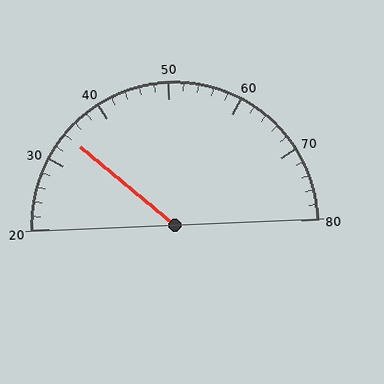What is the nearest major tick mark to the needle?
The nearest major tick mark is 30.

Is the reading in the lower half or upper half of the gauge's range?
The reading is in the lower half of the range (20 to 80).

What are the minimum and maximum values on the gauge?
The gauge ranges from 20 to 80.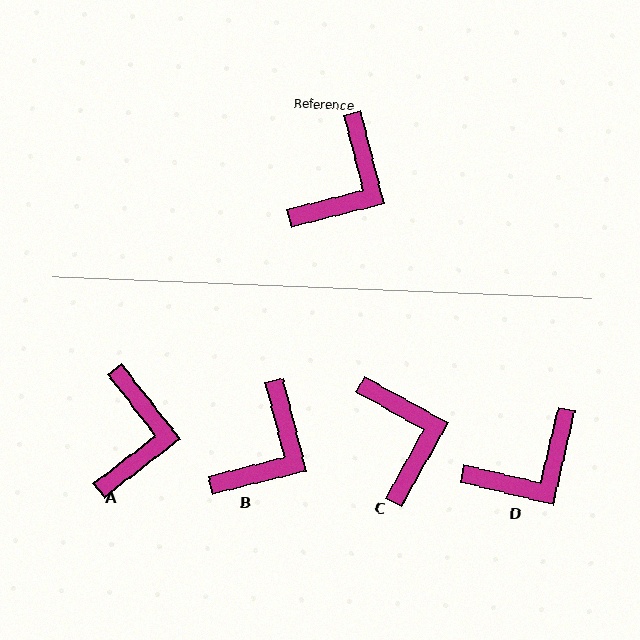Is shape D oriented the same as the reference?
No, it is off by about 27 degrees.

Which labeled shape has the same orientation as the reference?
B.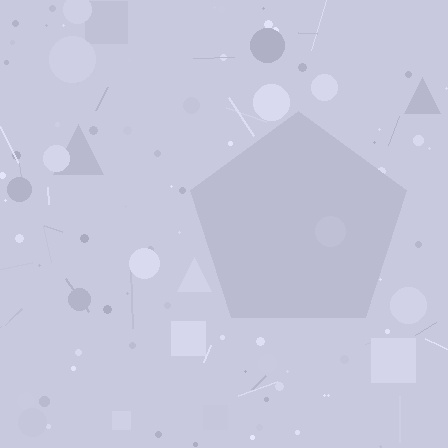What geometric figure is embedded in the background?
A pentagon is embedded in the background.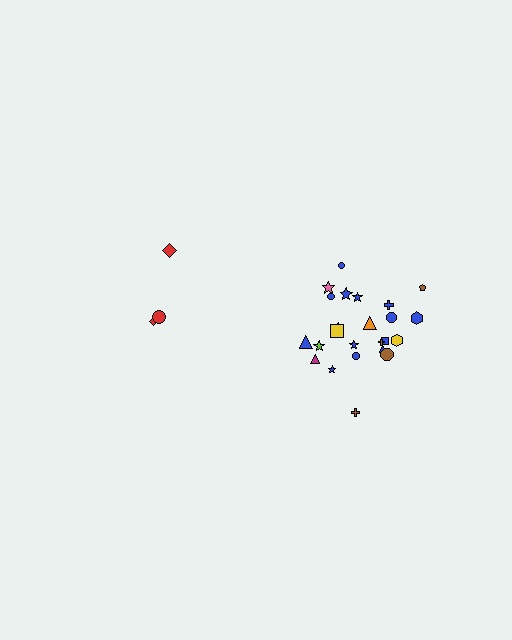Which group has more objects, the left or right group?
The right group.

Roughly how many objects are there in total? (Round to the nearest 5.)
Roughly 30 objects in total.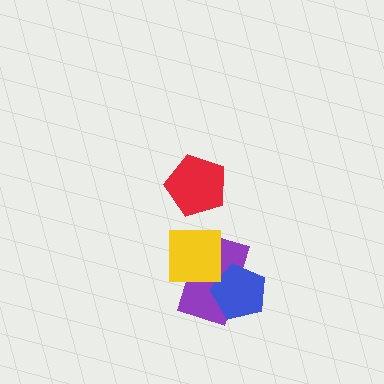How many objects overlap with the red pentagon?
0 objects overlap with the red pentagon.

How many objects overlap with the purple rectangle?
2 objects overlap with the purple rectangle.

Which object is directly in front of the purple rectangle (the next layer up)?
The blue pentagon is directly in front of the purple rectangle.